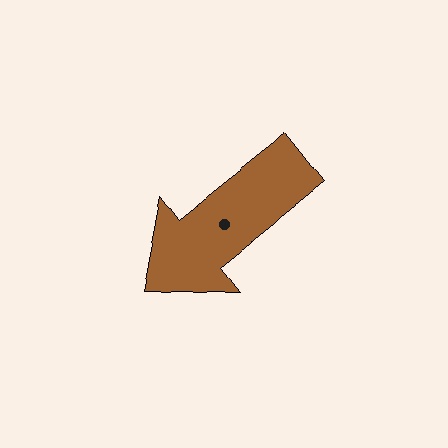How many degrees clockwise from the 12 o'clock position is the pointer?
Approximately 231 degrees.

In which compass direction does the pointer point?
Southwest.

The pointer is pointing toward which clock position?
Roughly 8 o'clock.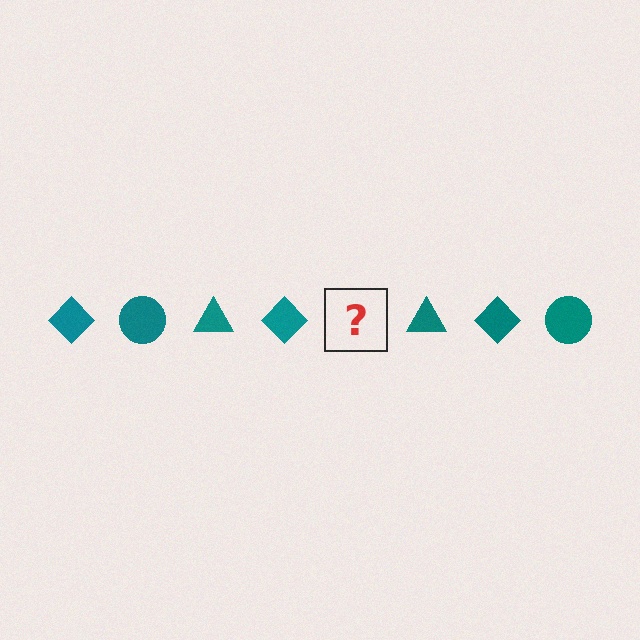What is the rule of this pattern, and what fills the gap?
The rule is that the pattern cycles through diamond, circle, triangle shapes in teal. The gap should be filled with a teal circle.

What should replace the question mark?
The question mark should be replaced with a teal circle.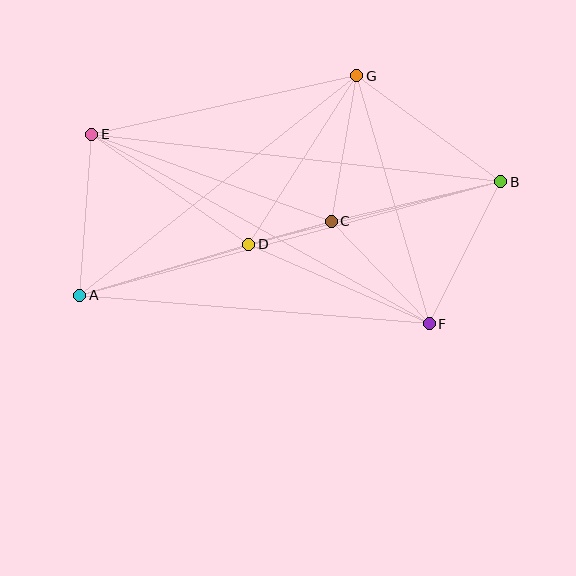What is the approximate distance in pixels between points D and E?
The distance between D and E is approximately 192 pixels.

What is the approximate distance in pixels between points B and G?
The distance between B and G is approximately 179 pixels.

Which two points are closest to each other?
Points C and D are closest to each other.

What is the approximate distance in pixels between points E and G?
The distance between E and G is approximately 272 pixels.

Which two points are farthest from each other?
Points A and B are farthest from each other.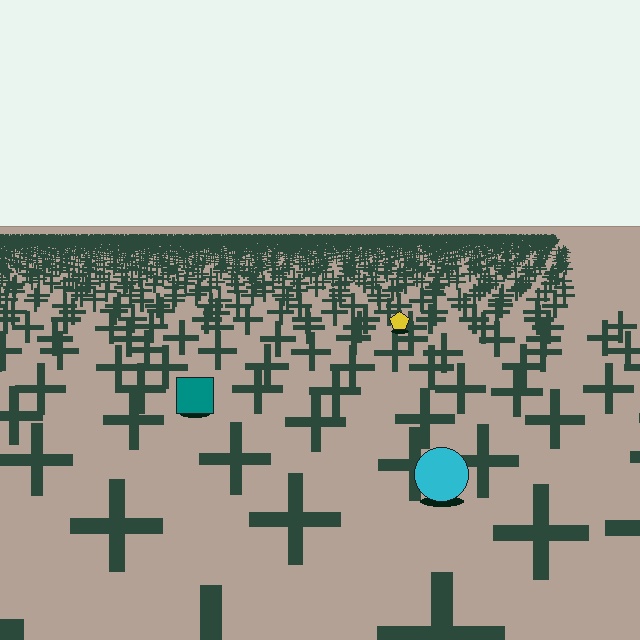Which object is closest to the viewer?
The cyan circle is closest. The texture marks near it are larger and more spread out.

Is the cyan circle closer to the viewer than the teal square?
Yes. The cyan circle is closer — you can tell from the texture gradient: the ground texture is coarser near it.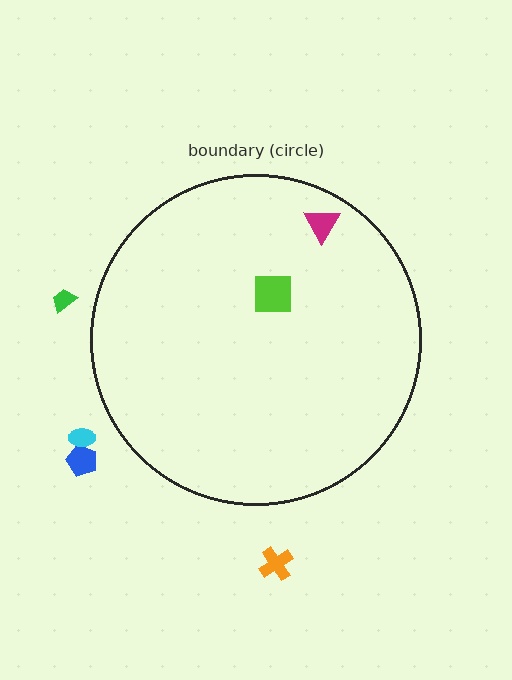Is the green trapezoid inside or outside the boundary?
Outside.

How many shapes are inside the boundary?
2 inside, 4 outside.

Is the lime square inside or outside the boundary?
Inside.